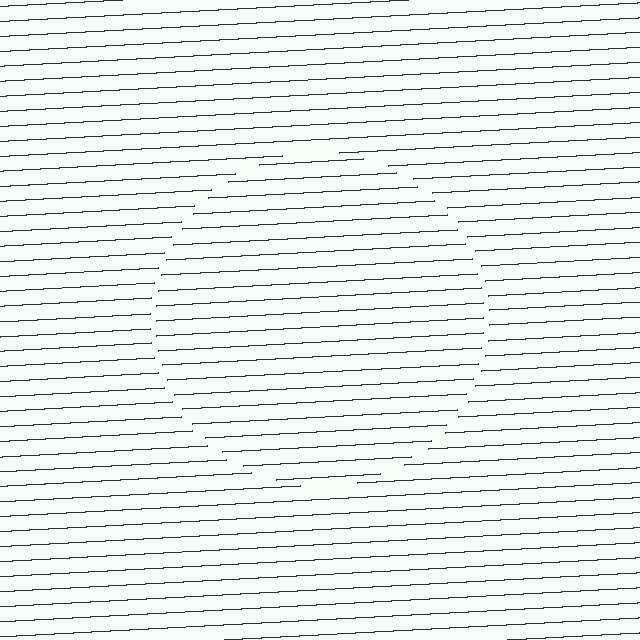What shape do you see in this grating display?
An illusory circle. The interior of the shape contains the same grating, shifted by half a period — the contour is defined by the phase discontinuity where line-ends from the inner and outer gratings abut.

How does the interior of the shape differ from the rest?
The interior of the shape contains the same grating, shifted by half a period — the contour is defined by the phase discontinuity where line-ends from the inner and outer gratings abut.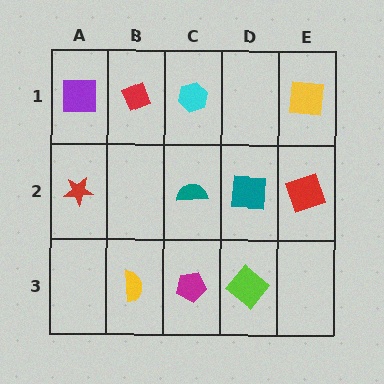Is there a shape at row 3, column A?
No, that cell is empty.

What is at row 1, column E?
A yellow square.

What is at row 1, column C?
A cyan hexagon.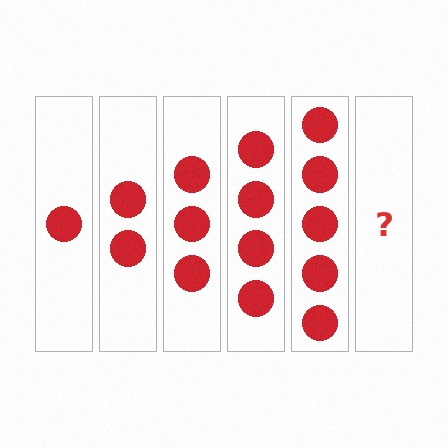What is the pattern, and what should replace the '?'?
The pattern is that each step adds one more circle. The '?' should be 6 circles.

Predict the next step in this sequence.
The next step is 6 circles.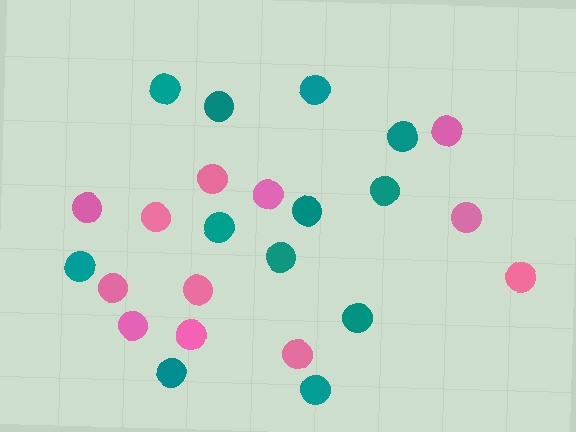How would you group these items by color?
There are 2 groups: one group of pink circles (12) and one group of teal circles (12).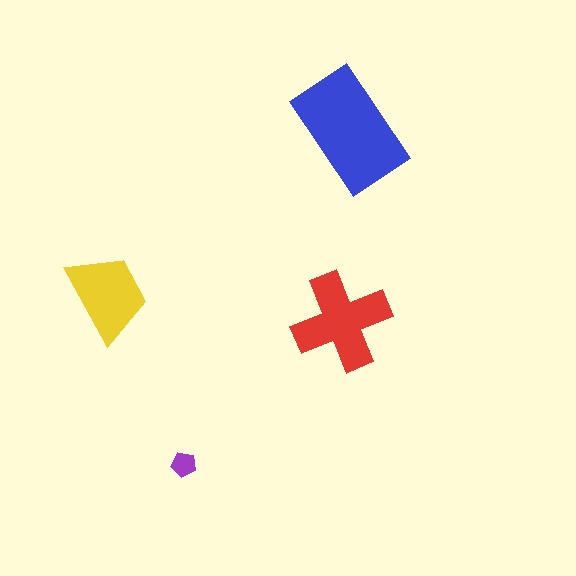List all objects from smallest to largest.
The purple pentagon, the yellow trapezoid, the red cross, the blue rectangle.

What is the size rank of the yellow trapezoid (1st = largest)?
3rd.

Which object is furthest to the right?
The blue rectangle is rightmost.